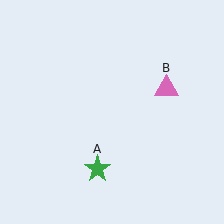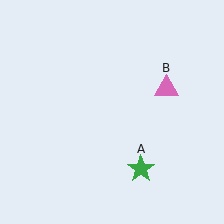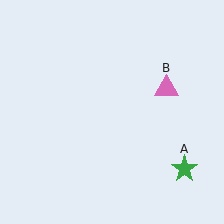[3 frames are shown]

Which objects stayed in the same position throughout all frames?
Pink triangle (object B) remained stationary.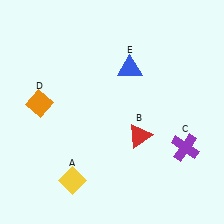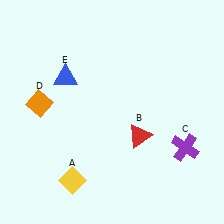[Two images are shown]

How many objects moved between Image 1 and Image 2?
1 object moved between the two images.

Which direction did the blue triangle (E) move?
The blue triangle (E) moved left.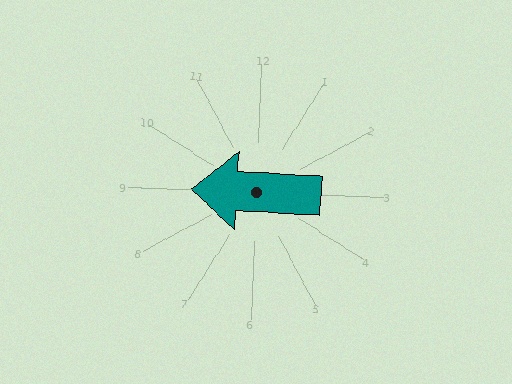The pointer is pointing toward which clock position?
Roughly 9 o'clock.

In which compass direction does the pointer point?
West.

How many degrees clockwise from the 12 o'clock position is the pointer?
Approximately 271 degrees.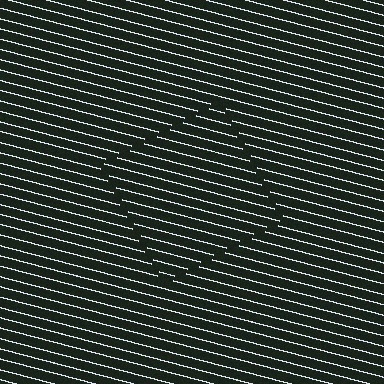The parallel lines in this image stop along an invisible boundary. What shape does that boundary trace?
An illusory square. The interior of the shape contains the same grating, shifted by half a period — the contour is defined by the phase discontinuity where line-ends from the inner and outer gratings abut.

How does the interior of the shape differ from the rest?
The interior of the shape contains the same grating, shifted by half a period — the contour is defined by the phase discontinuity where line-ends from the inner and outer gratings abut.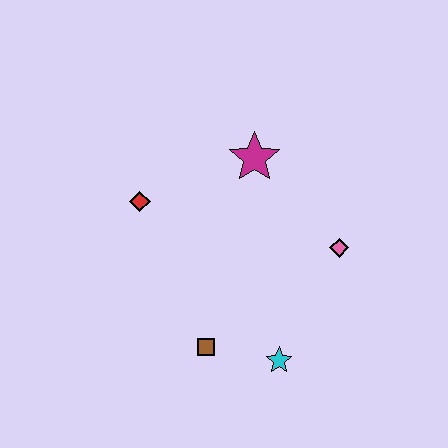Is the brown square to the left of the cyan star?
Yes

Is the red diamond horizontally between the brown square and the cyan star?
No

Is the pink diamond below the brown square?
No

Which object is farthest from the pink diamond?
The red diamond is farthest from the pink diamond.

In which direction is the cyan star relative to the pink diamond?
The cyan star is below the pink diamond.